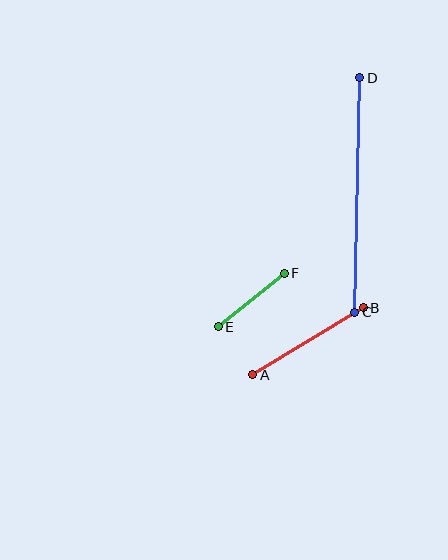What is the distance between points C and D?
The distance is approximately 235 pixels.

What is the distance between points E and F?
The distance is approximately 85 pixels.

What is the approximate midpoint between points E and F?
The midpoint is at approximately (251, 300) pixels.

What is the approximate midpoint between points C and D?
The midpoint is at approximately (357, 195) pixels.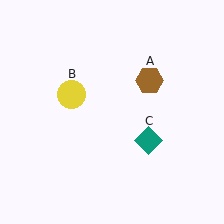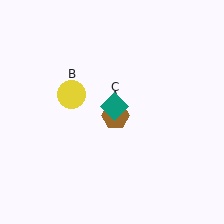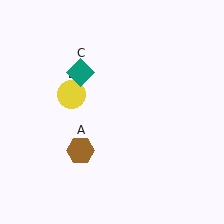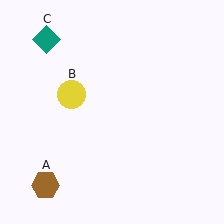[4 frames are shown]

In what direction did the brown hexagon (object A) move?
The brown hexagon (object A) moved down and to the left.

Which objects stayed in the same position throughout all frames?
Yellow circle (object B) remained stationary.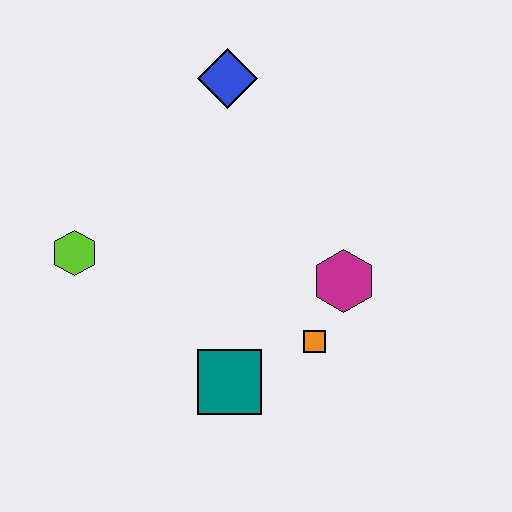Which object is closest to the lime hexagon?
The teal square is closest to the lime hexagon.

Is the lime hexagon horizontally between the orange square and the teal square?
No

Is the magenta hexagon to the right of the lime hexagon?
Yes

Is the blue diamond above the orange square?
Yes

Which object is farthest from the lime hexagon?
The magenta hexagon is farthest from the lime hexagon.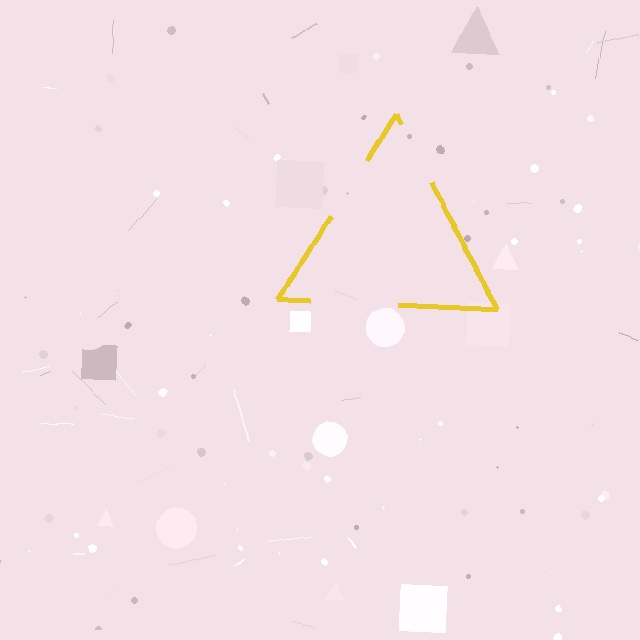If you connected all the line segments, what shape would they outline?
They would outline a triangle.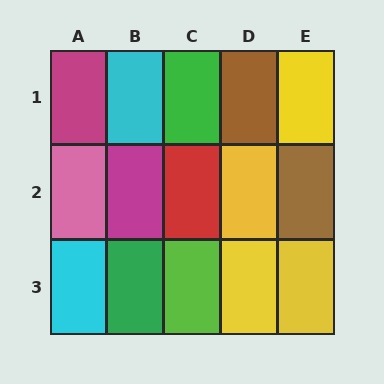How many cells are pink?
1 cell is pink.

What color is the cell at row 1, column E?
Yellow.